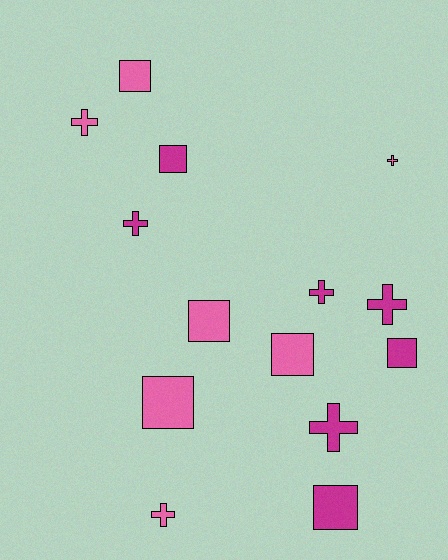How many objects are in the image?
There are 14 objects.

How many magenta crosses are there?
There are 4 magenta crosses.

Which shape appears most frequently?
Cross, with 7 objects.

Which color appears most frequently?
Pink, with 7 objects.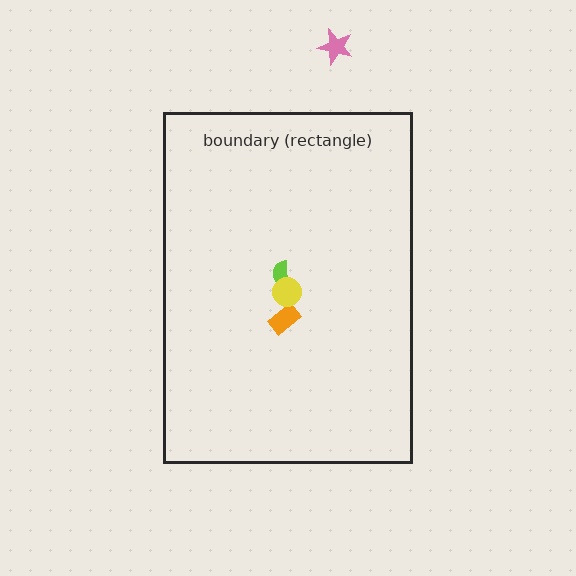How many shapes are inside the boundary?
3 inside, 1 outside.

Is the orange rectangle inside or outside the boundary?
Inside.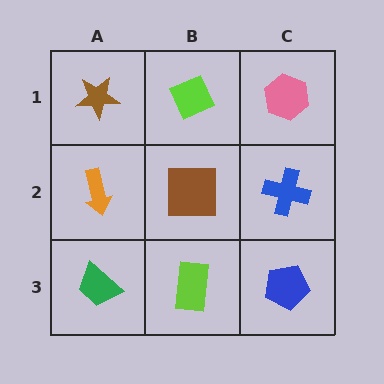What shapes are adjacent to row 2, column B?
A lime diamond (row 1, column B), a lime rectangle (row 3, column B), an orange arrow (row 2, column A), a blue cross (row 2, column C).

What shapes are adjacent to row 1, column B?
A brown square (row 2, column B), a brown star (row 1, column A), a pink hexagon (row 1, column C).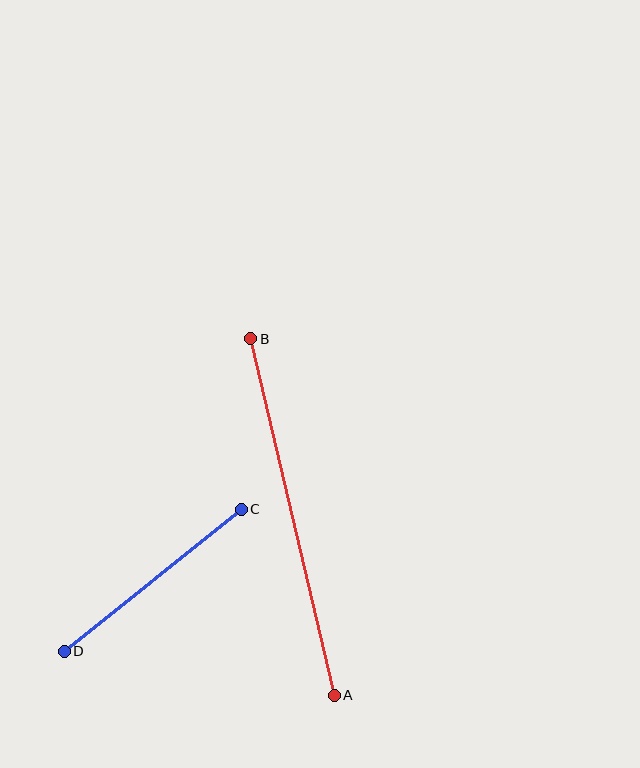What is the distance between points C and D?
The distance is approximately 227 pixels.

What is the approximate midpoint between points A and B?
The midpoint is at approximately (292, 517) pixels.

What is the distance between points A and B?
The distance is approximately 366 pixels.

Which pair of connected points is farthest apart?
Points A and B are farthest apart.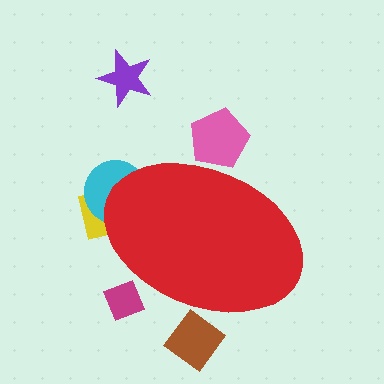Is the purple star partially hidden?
No, the purple star is fully visible.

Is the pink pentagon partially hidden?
Yes, the pink pentagon is partially hidden behind the red ellipse.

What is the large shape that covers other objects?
A red ellipse.